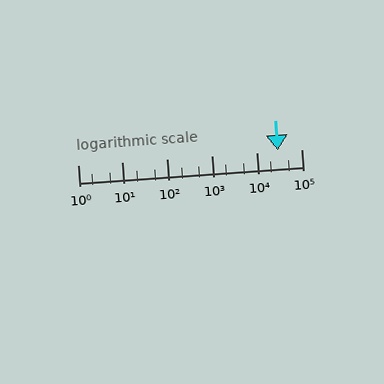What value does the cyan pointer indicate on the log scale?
The pointer indicates approximately 30000.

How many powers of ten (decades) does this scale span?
The scale spans 5 decades, from 1 to 100000.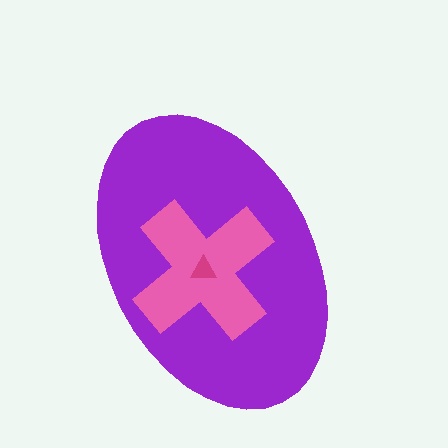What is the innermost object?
The magenta triangle.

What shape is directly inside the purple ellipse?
The pink cross.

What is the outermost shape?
The purple ellipse.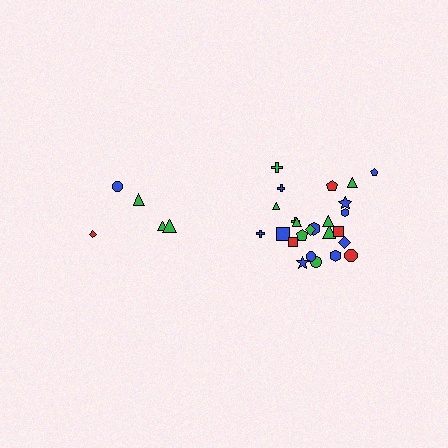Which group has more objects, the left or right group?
The right group.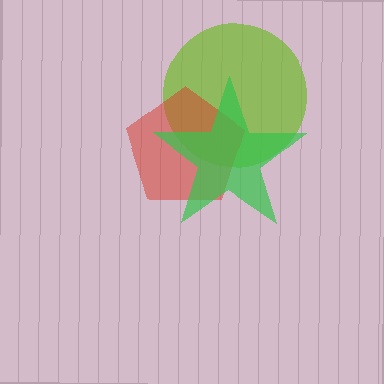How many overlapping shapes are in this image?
There are 3 overlapping shapes in the image.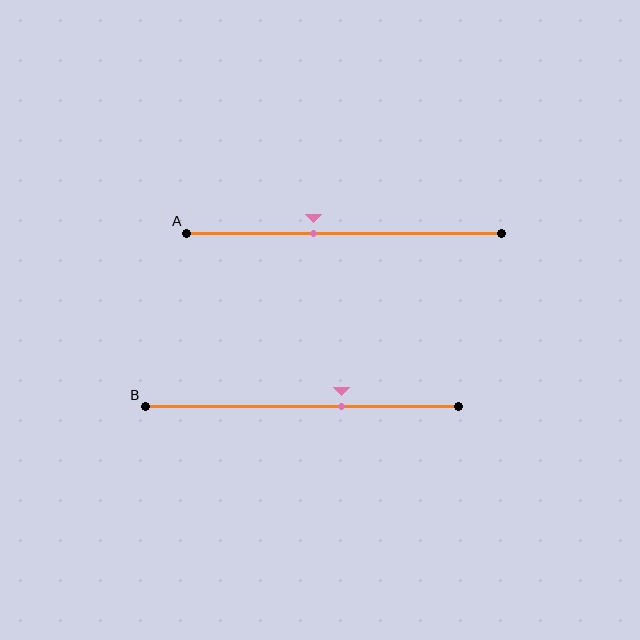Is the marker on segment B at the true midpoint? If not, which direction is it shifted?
No, the marker on segment B is shifted to the right by about 13% of the segment length.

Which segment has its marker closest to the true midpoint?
Segment A has its marker closest to the true midpoint.